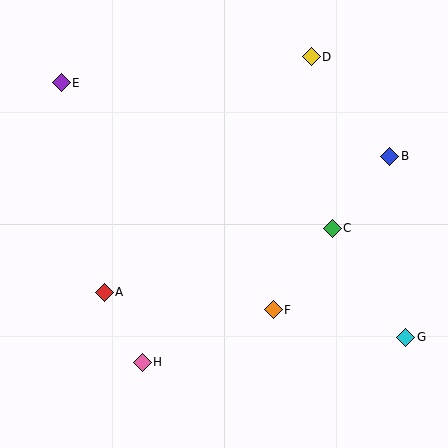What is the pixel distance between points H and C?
The distance between H and C is 233 pixels.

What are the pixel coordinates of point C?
Point C is at (332, 228).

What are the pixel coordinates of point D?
Point D is at (311, 57).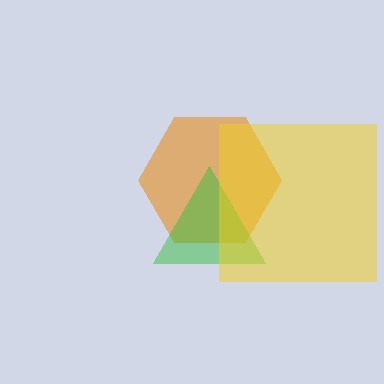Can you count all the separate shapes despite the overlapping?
Yes, there are 3 separate shapes.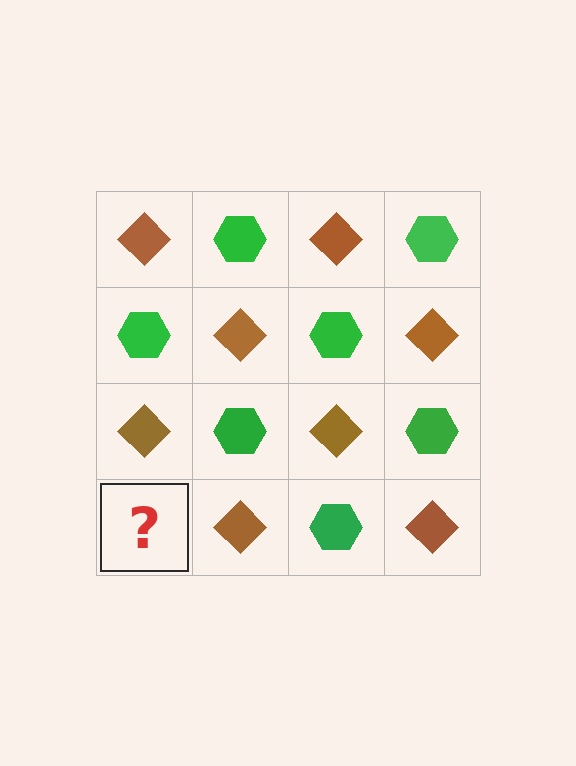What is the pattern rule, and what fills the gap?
The rule is that it alternates brown diamond and green hexagon in a checkerboard pattern. The gap should be filled with a green hexagon.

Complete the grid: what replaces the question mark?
The question mark should be replaced with a green hexagon.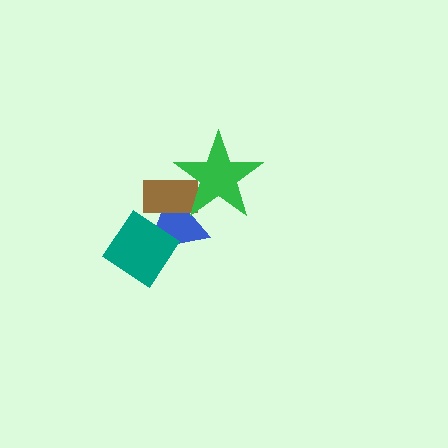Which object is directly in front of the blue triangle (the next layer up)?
The brown rectangle is directly in front of the blue triangle.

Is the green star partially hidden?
No, no other shape covers it.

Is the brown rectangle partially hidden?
Yes, it is partially covered by another shape.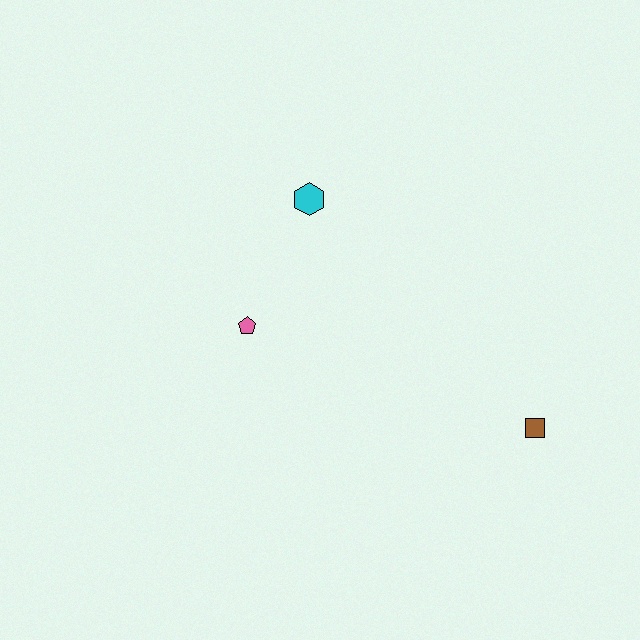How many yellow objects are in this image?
There are no yellow objects.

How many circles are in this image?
There are no circles.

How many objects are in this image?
There are 3 objects.